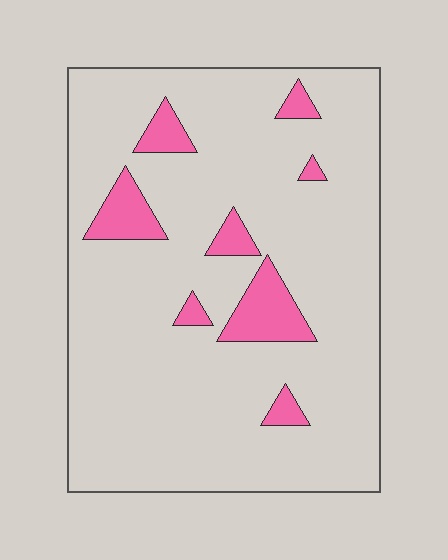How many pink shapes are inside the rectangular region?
8.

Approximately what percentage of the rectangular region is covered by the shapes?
Approximately 10%.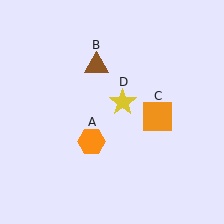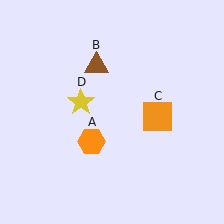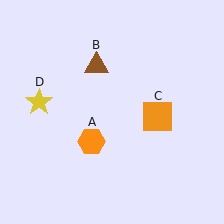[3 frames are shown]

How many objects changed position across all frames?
1 object changed position: yellow star (object D).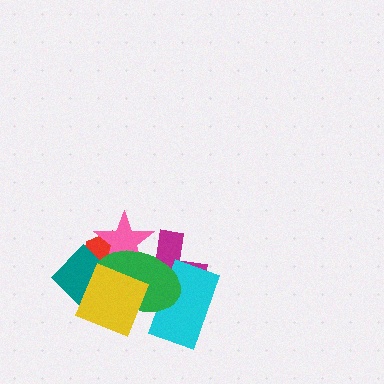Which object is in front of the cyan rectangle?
The green ellipse is in front of the cyan rectangle.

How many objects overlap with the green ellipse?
6 objects overlap with the green ellipse.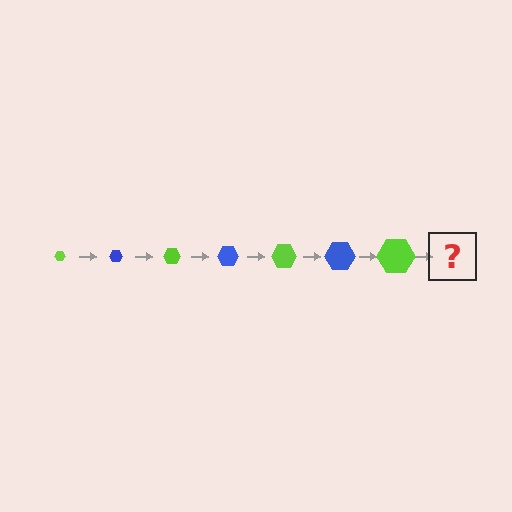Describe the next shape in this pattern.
It should be a blue hexagon, larger than the previous one.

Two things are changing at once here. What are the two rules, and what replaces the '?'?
The two rules are that the hexagon grows larger each step and the color cycles through lime and blue. The '?' should be a blue hexagon, larger than the previous one.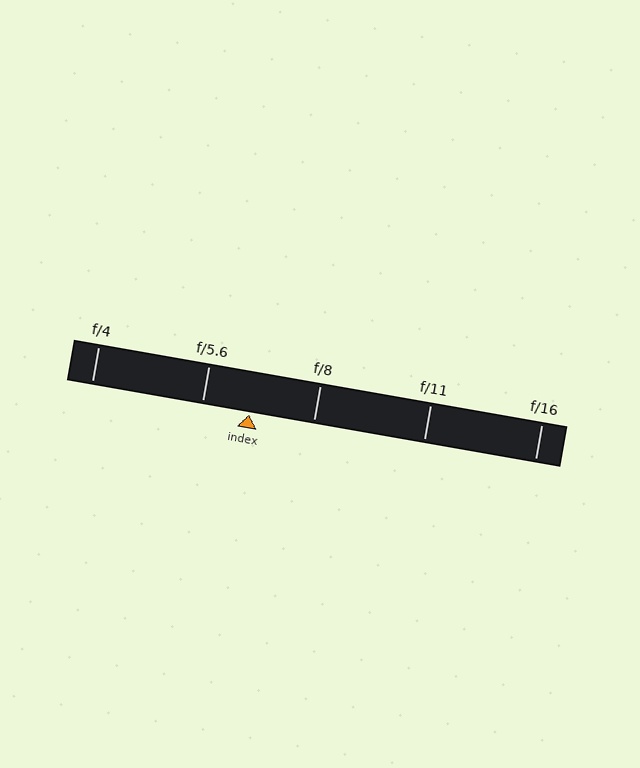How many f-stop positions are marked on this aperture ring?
There are 5 f-stop positions marked.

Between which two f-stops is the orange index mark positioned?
The index mark is between f/5.6 and f/8.